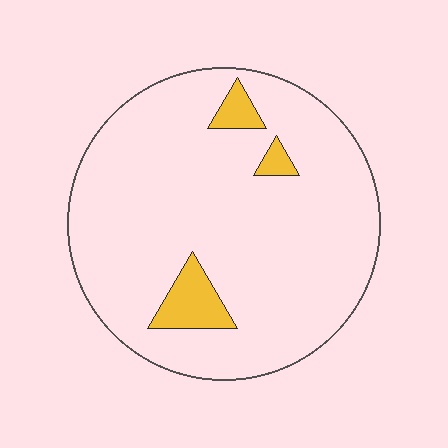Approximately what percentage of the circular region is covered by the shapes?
Approximately 10%.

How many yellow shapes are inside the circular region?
3.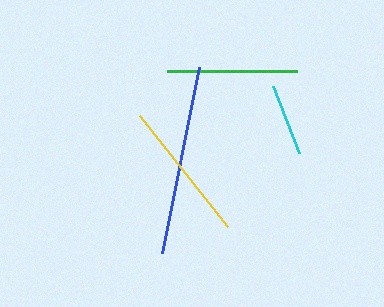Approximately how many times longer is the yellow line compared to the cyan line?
The yellow line is approximately 2.0 times the length of the cyan line.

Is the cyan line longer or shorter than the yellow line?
The yellow line is longer than the cyan line.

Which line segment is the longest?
The blue line is the longest at approximately 189 pixels.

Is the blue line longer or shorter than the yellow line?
The blue line is longer than the yellow line.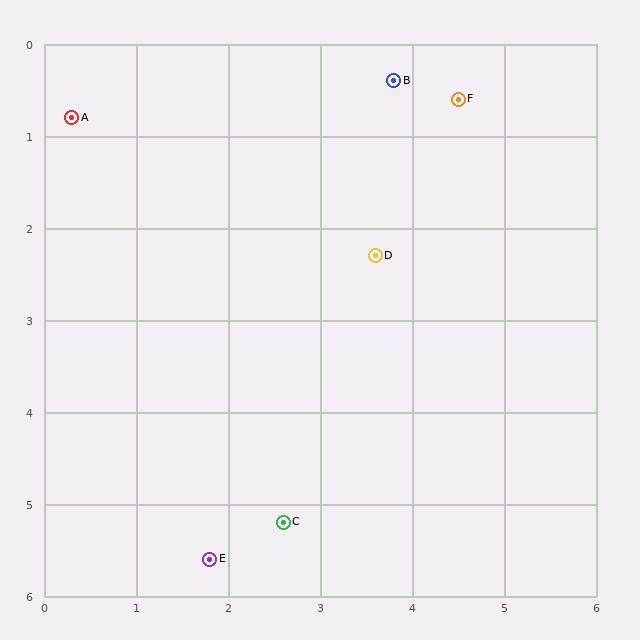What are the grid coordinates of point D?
Point D is at approximately (3.6, 2.3).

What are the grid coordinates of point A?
Point A is at approximately (0.3, 0.8).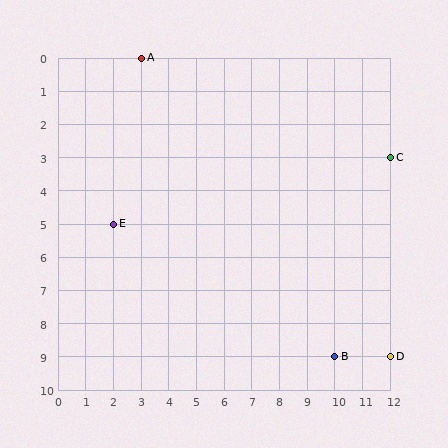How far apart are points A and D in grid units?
Points A and D are 9 columns and 9 rows apart (about 12.7 grid units diagonally).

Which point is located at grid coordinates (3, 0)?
Point A is at (3, 0).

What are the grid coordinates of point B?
Point B is at grid coordinates (10, 9).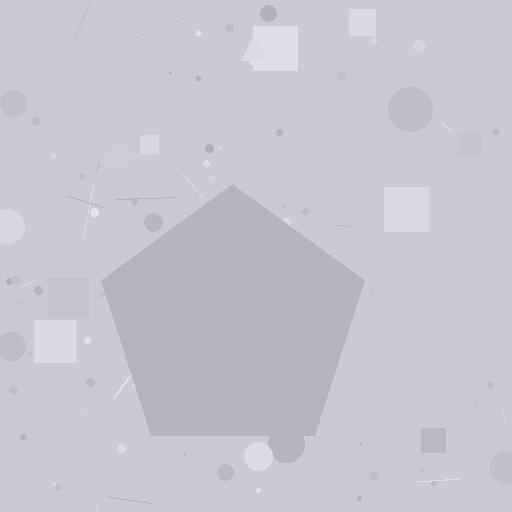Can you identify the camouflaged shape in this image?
The camouflaged shape is a pentagon.